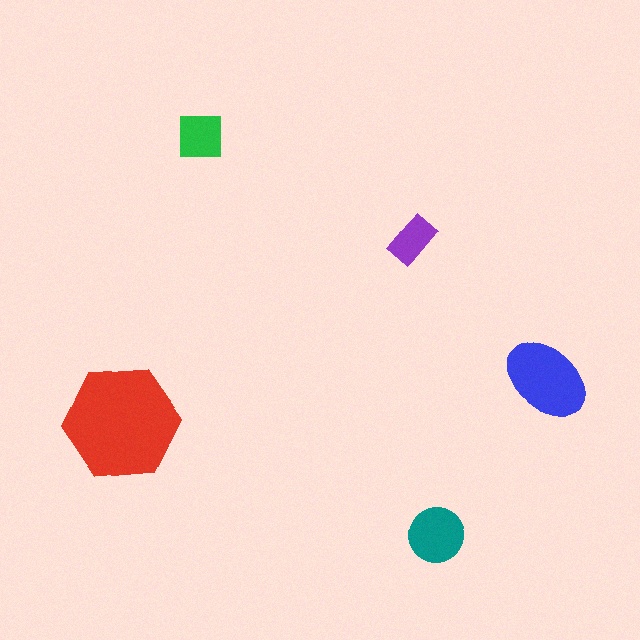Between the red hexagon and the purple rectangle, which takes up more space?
The red hexagon.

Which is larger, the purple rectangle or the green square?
The green square.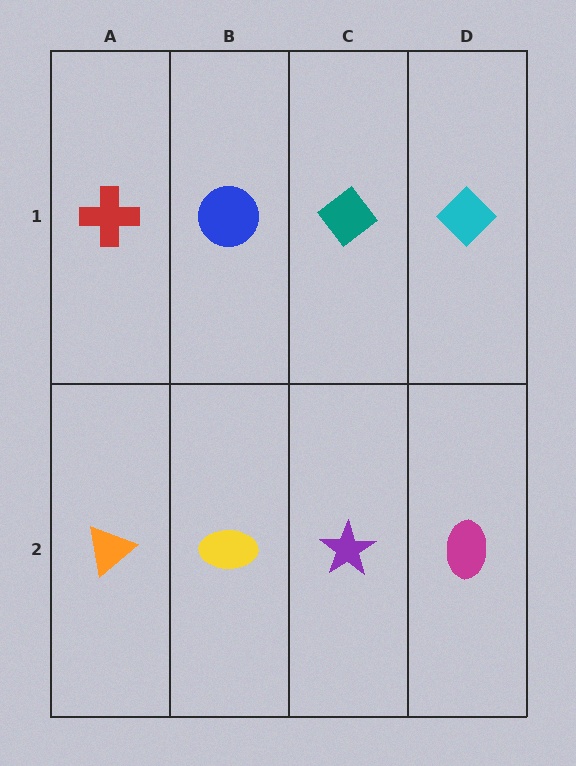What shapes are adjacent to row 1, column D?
A magenta ellipse (row 2, column D), a teal diamond (row 1, column C).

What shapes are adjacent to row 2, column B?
A blue circle (row 1, column B), an orange triangle (row 2, column A), a purple star (row 2, column C).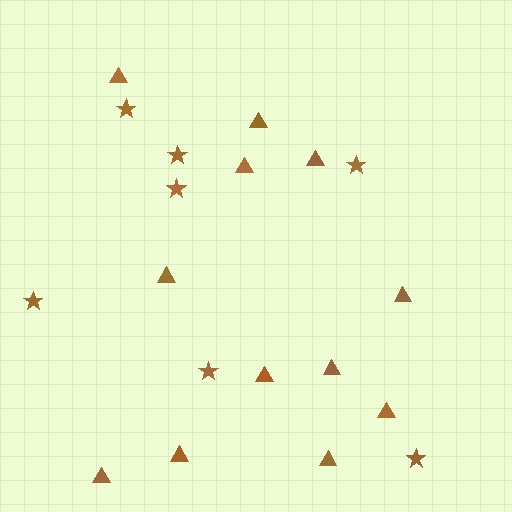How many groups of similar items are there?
There are 2 groups: one group of triangles (12) and one group of stars (7).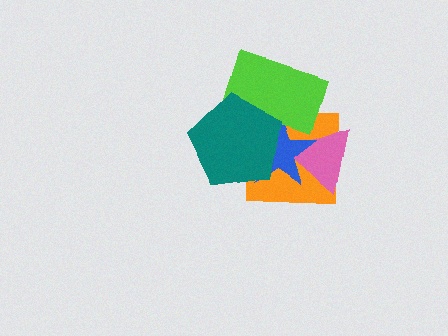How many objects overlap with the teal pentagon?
3 objects overlap with the teal pentagon.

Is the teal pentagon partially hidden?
No, no other shape covers it.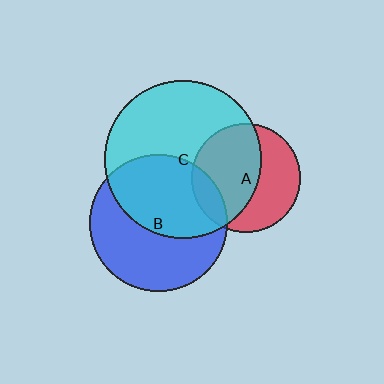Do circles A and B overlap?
Yes.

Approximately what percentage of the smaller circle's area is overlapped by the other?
Approximately 15%.